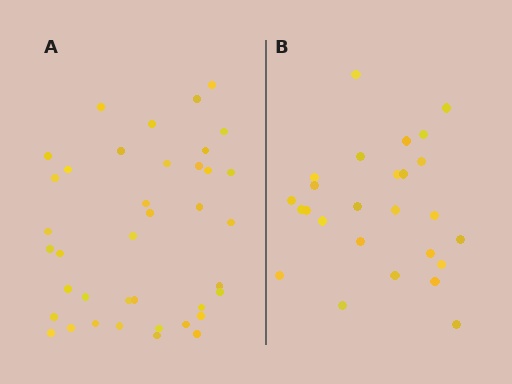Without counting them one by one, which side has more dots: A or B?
Region A (the left region) has more dots.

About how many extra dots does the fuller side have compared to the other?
Region A has approximately 15 more dots than region B.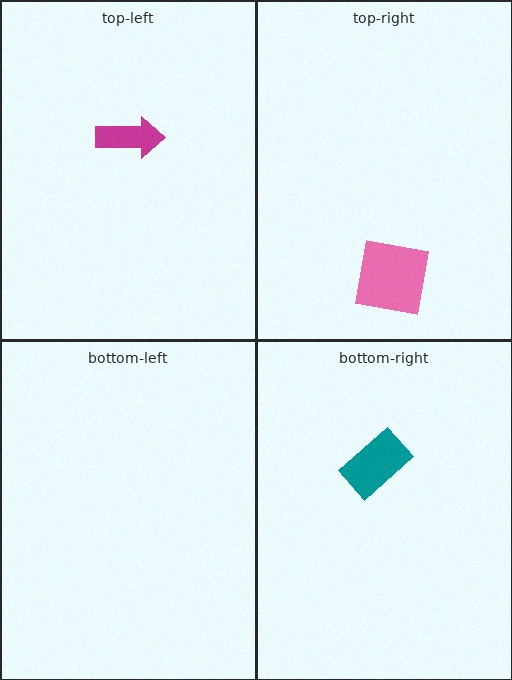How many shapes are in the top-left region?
1.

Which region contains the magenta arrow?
The top-left region.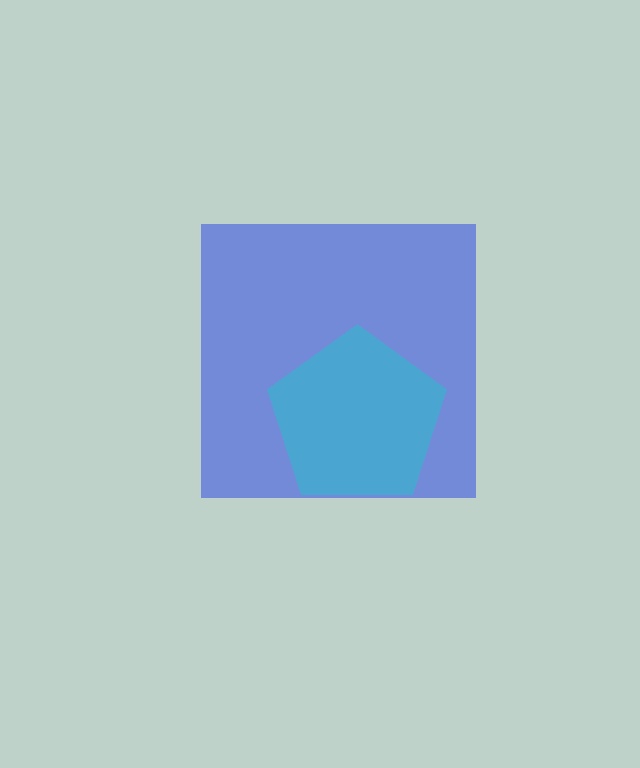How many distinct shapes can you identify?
There are 2 distinct shapes: a blue square, a cyan pentagon.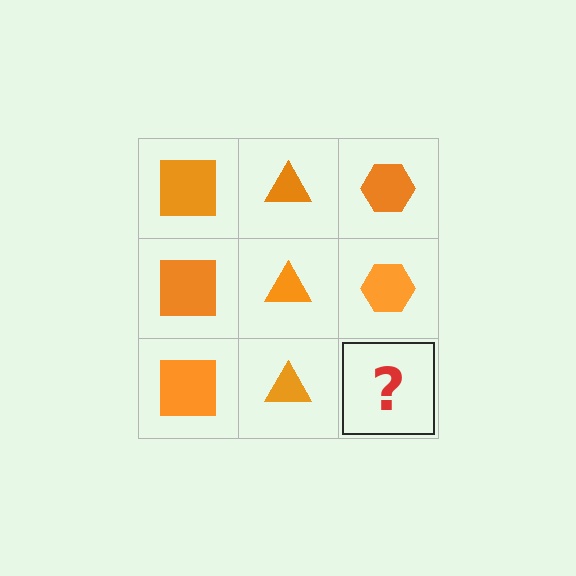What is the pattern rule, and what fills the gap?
The rule is that each column has a consistent shape. The gap should be filled with an orange hexagon.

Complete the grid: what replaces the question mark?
The question mark should be replaced with an orange hexagon.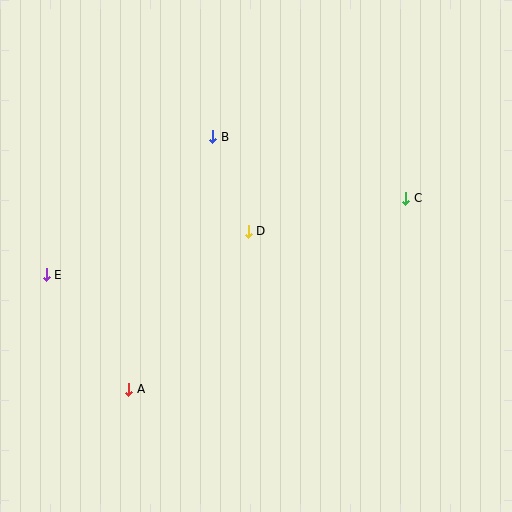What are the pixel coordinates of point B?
Point B is at (213, 137).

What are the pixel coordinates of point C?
Point C is at (406, 198).